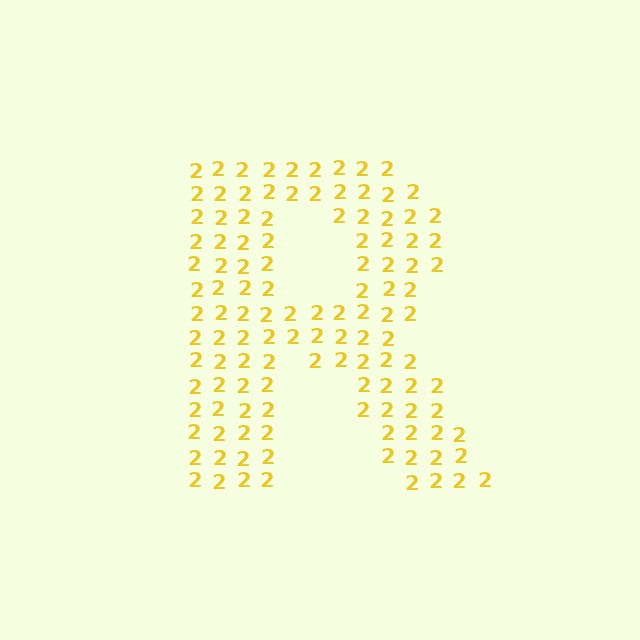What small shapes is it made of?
It is made of small digit 2's.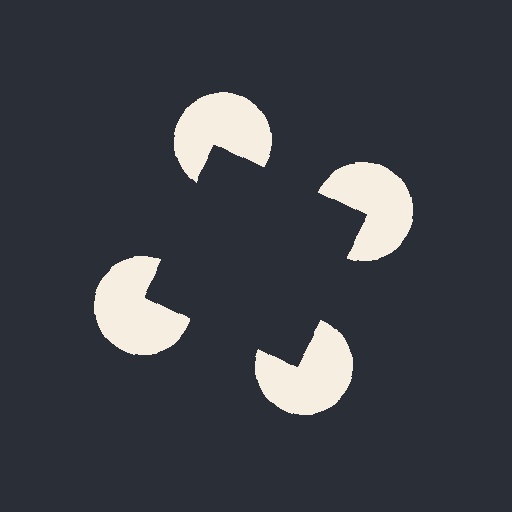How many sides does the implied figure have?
4 sides.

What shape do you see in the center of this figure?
An illusory square — its edges are inferred from the aligned wedge cuts in the pac-man discs, not physically drawn.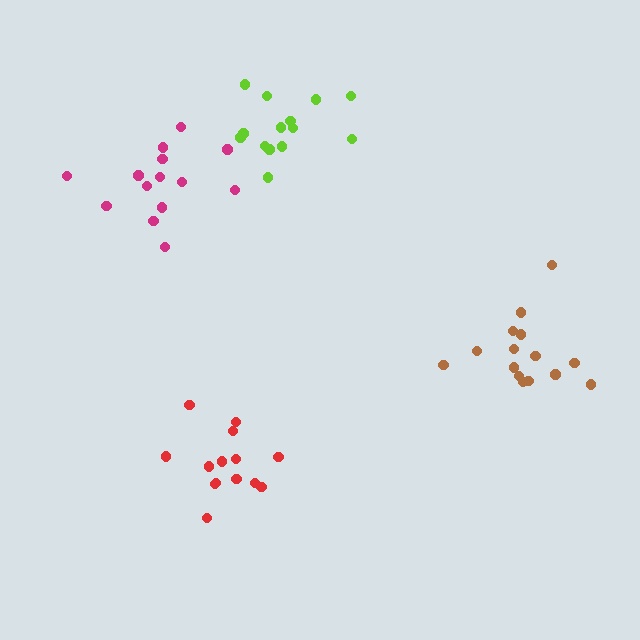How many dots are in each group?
Group 1: 15 dots, Group 2: 14 dots, Group 3: 14 dots, Group 4: 14 dots (57 total).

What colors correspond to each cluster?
The clusters are colored: brown, lime, magenta, red.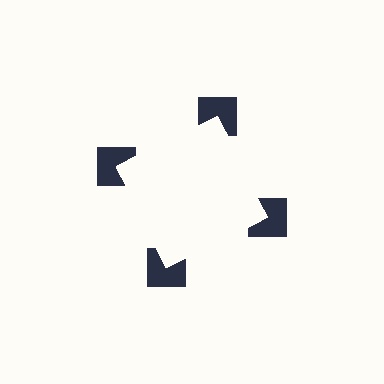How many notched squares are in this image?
There are 4 — one at each vertex of the illusory square.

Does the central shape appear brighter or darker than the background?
It typically appears slightly brighter than the background, even though no actual brightness change is drawn.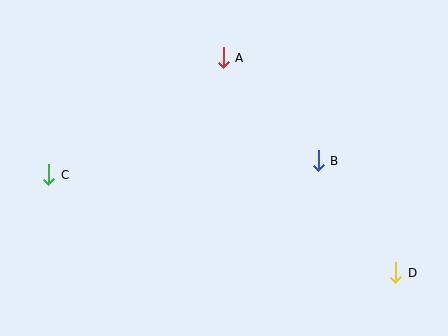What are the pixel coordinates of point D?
Point D is at (396, 273).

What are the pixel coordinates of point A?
Point A is at (223, 58).